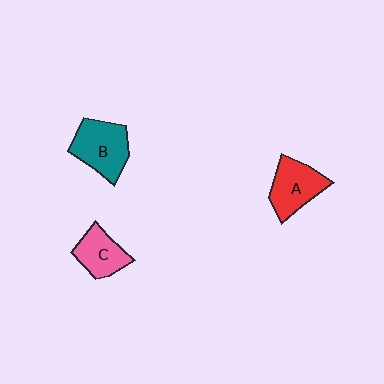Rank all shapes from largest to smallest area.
From largest to smallest: B (teal), A (red), C (pink).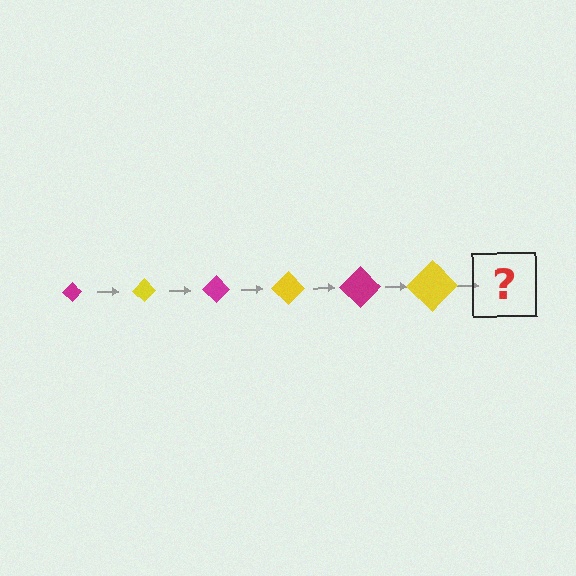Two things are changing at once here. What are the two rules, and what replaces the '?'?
The two rules are that the diamond grows larger each step and the color cycles through magenta and yellow. The '?' should be a magenta diamond, larger than the previous one.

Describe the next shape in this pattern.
It should be a magenta diamond, larger than the previous one.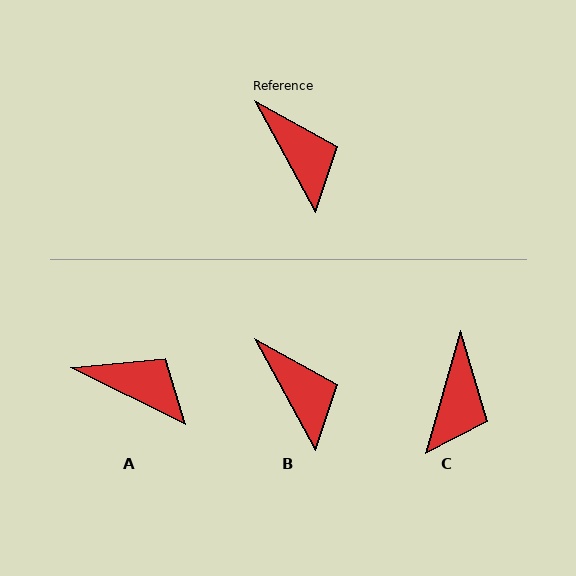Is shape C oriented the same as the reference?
No, it is off by about 45 degrees.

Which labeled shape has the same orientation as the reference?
B.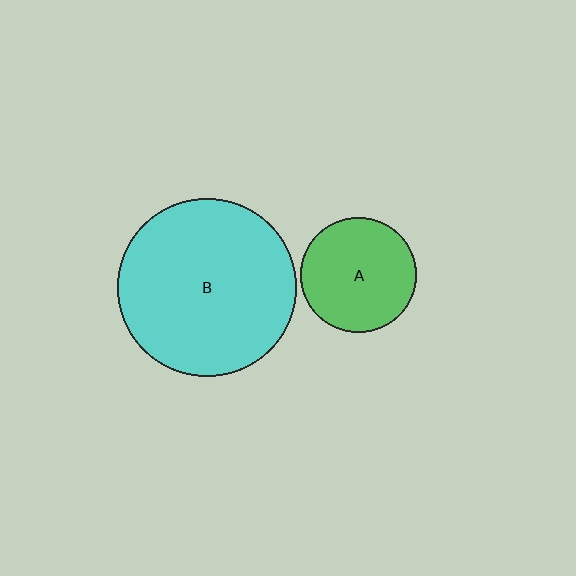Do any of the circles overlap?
No, none of the circles overlap.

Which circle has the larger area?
Circle B (cyan).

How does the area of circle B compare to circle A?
Approximately 2.4 times.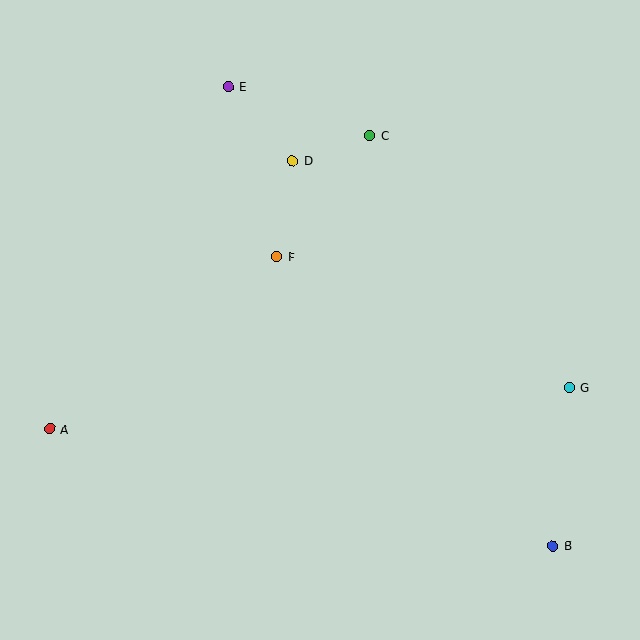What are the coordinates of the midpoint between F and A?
The midpoint between F and A is at (163, 343).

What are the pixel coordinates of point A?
Point A is at (50, 429).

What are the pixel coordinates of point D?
Point D is at (292, 161).